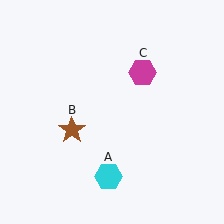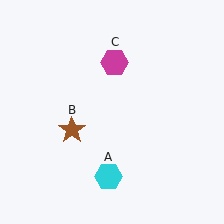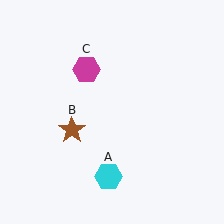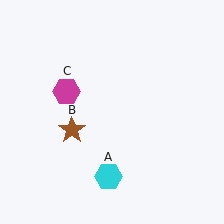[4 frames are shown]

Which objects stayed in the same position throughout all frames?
Cyan hexagon (object A) and brown star (object B) remained stationary.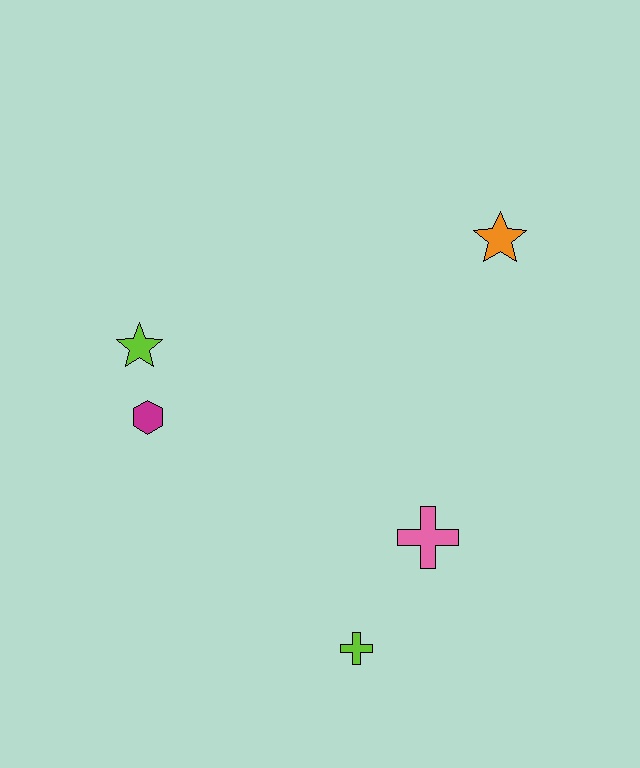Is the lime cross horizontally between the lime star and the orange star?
Yes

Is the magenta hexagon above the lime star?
No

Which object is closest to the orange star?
The pink cross is closest to the orange star.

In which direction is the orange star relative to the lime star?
The orange star is to the right of the lime star.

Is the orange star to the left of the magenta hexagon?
No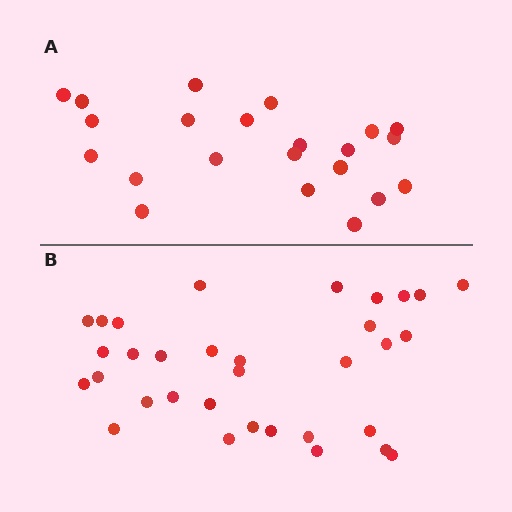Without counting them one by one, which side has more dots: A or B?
Region B (the bottom region) has more dots.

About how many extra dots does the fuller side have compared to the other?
Region B has roughly 12 or so more dots than region A.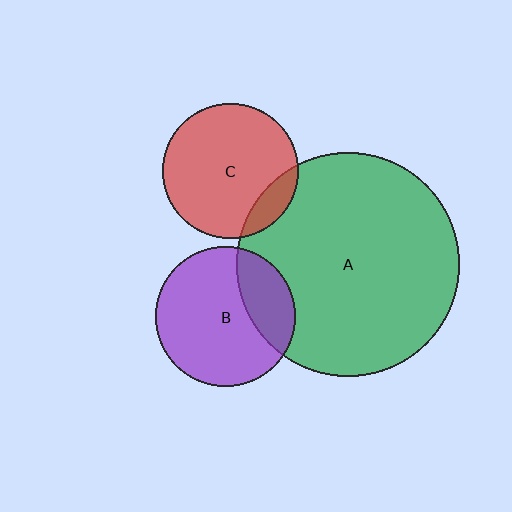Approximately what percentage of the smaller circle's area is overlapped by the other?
Approximately 25%.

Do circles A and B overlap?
Yes.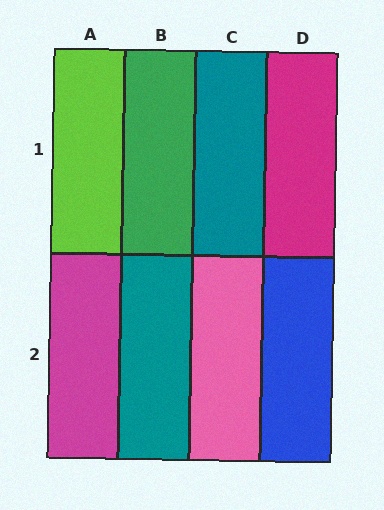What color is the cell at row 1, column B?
Green.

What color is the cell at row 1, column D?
Magenta.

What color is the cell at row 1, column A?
Lime.